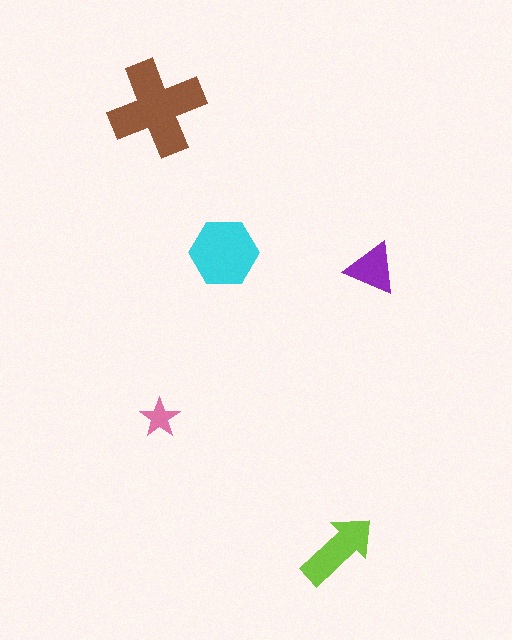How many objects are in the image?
There are 5 objects in the image.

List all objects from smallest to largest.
The pink star, the purple triangle, the lime arrow, the cyan hexagon, the brown cross.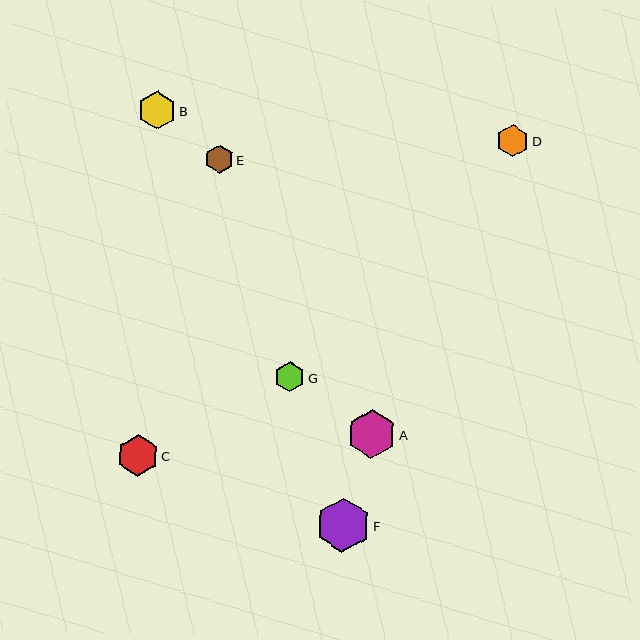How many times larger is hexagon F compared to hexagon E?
Hexagon F is approximately 1.9 times the size of hexagon E.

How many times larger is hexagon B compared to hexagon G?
Hexagon B is approximately 1.3 times the size of hexagon G.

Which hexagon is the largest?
Hexagon F is the largest with a size of approximately 54 pixels.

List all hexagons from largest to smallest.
From largest to smallest: F, A, C, B, D, G, E.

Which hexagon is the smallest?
Hexagon E is the smallest with a size of approximately 28 pixels.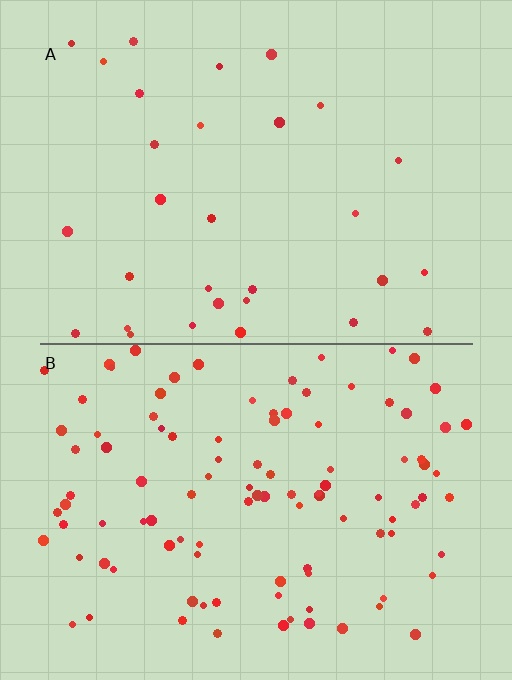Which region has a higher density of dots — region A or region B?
B (the bottom).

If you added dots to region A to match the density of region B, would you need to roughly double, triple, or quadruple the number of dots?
Approximately triple.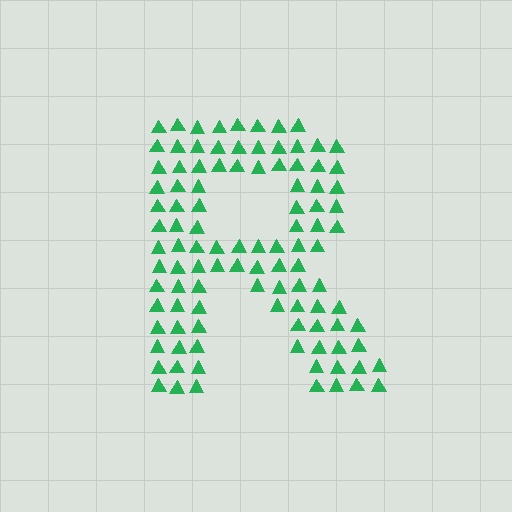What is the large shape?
The large shape is the letter R.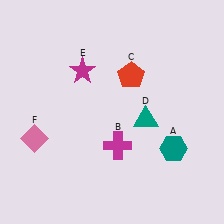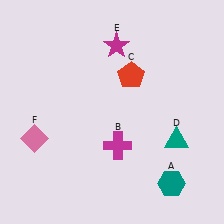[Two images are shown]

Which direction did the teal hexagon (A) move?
The teal hexagon (A) moved down.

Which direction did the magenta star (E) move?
The magenta star (E) moved right.